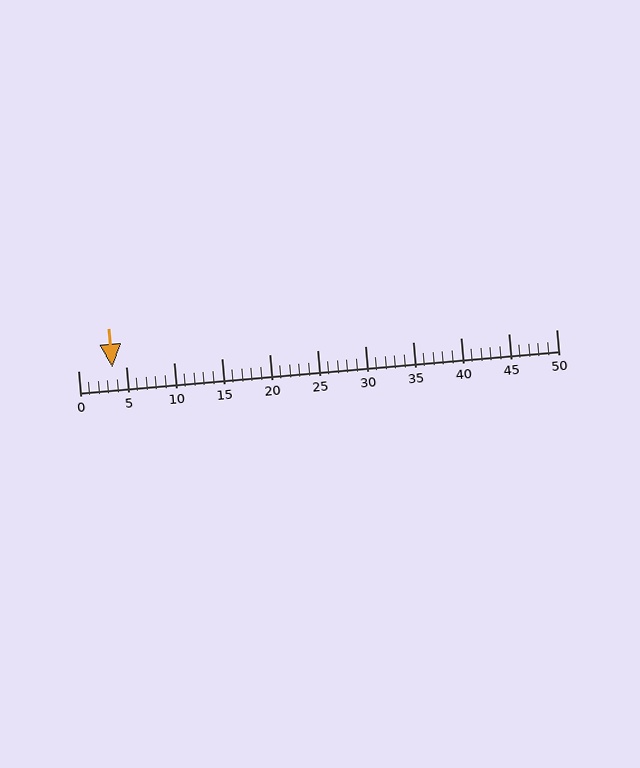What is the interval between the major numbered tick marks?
The major tick marks are spaced 5 units apart.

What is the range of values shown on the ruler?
The ruler shows values from 0 to 50.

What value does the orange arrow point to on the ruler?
The orange arrow points to approximately 4.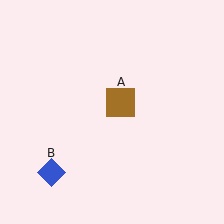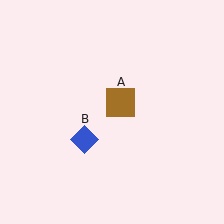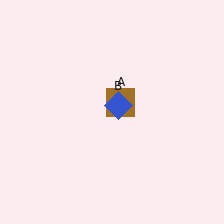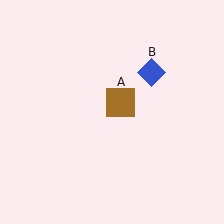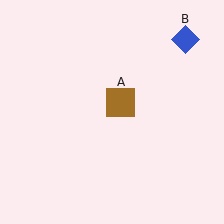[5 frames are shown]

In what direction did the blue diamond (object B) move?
The blue diamond (object B) moved up and to the right.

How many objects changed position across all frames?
1 object changed position: blue diamond (object B).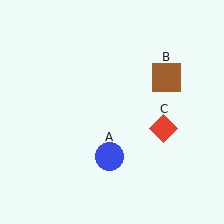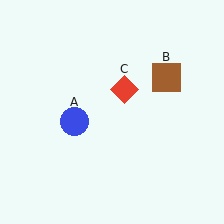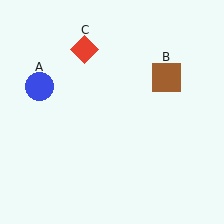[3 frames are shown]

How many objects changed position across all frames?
2 objects changed position: blue circle (object A), red diamond (object C).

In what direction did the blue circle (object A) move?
The blue circle (object A) moved up and to the left.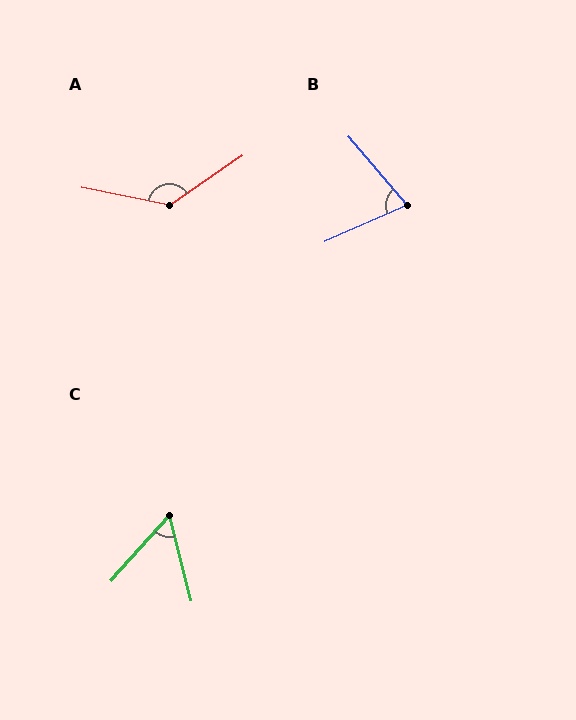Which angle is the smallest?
C, at approximately 55 degrees.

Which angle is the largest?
A, at approximately 134 degrees.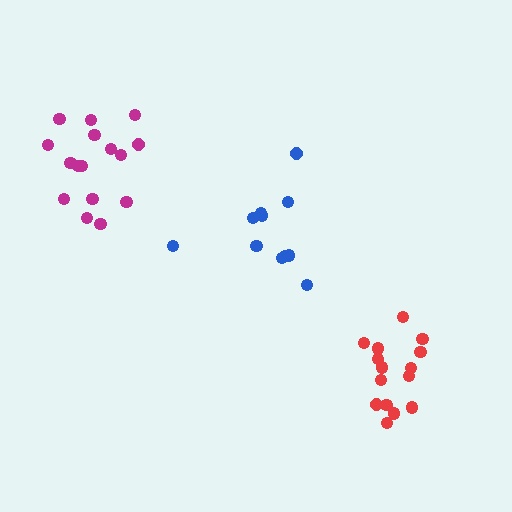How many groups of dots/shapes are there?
There are 3 groups.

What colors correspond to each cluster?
The clusters are colored: blue, magenta, red.